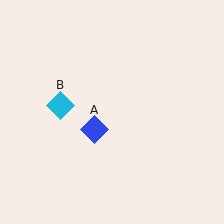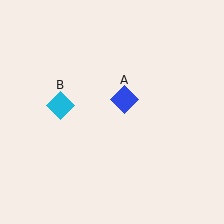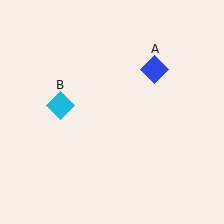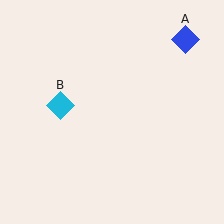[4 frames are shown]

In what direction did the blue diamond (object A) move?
The blue diamond (object A) moved up and to the right.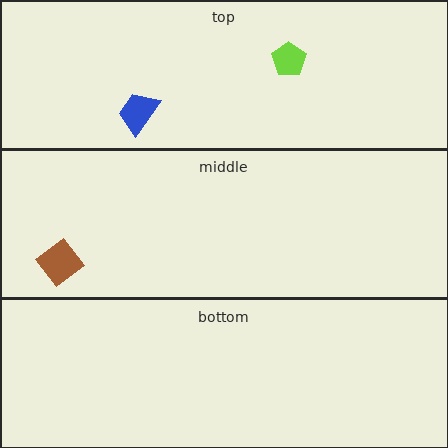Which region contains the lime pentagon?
The top region.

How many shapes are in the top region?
2.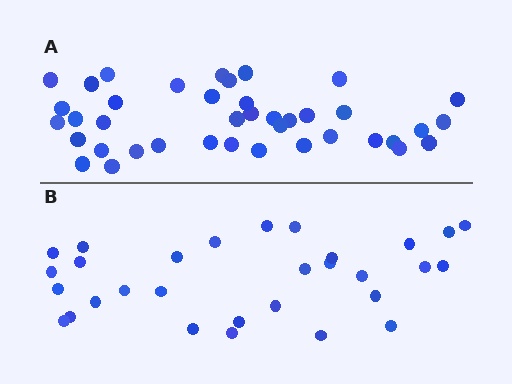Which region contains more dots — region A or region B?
Region A (the top region) has more dots.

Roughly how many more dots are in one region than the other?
Region A has roughly 10 or so more dots than region B.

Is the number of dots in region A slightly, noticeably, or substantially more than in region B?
Region A has noticeably more, but not dramatically so. The ratio is roughly 1.3 to 1.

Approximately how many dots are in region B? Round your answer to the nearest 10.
About 30 dots.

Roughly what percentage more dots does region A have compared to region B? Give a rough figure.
About 35% more.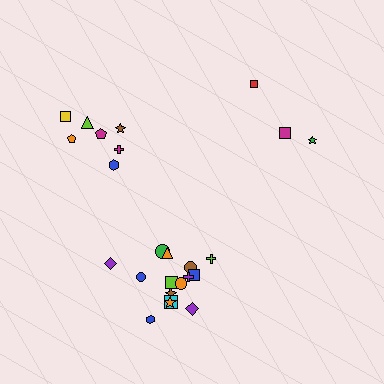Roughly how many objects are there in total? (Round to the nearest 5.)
Roughly 25 objects in total.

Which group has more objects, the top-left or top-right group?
The top-left group.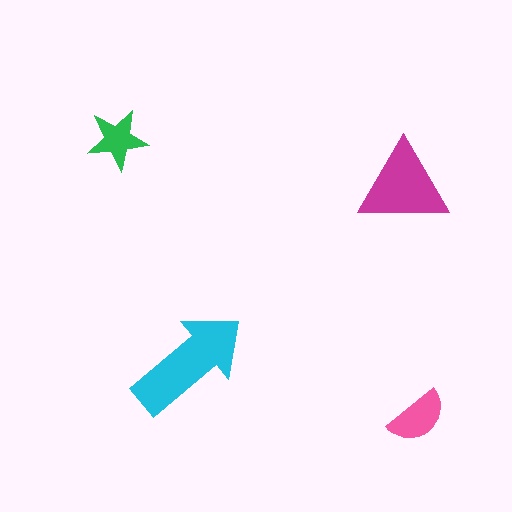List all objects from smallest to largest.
The green star, the pink semicircle, the magenta triangle, the cyan arrow.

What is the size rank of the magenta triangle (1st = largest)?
2nd.